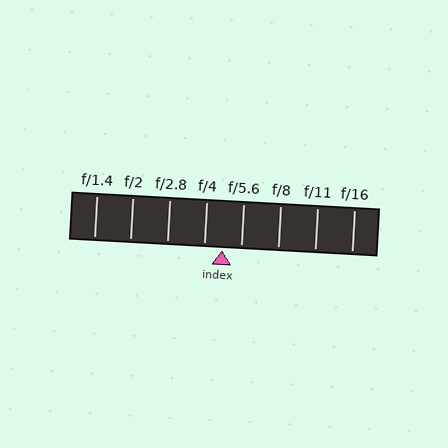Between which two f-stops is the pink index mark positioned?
The index mark is between f/4 and f/5.6.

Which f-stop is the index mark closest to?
The index mark is closest to f/4.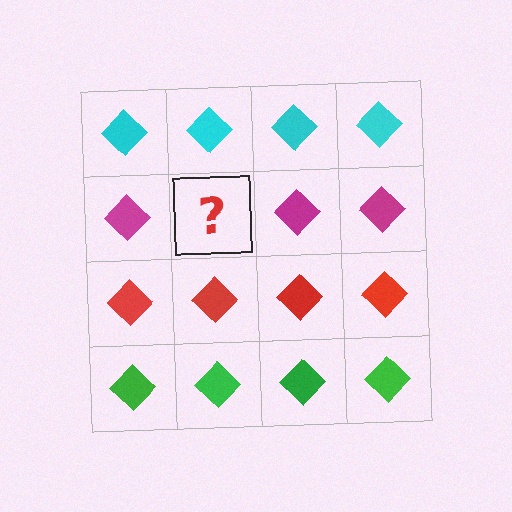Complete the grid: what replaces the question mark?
The question mark should be replaced with a magenta diamond.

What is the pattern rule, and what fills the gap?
The rule is that each row has a consistent color. The gap should be filled with a magenta diamond.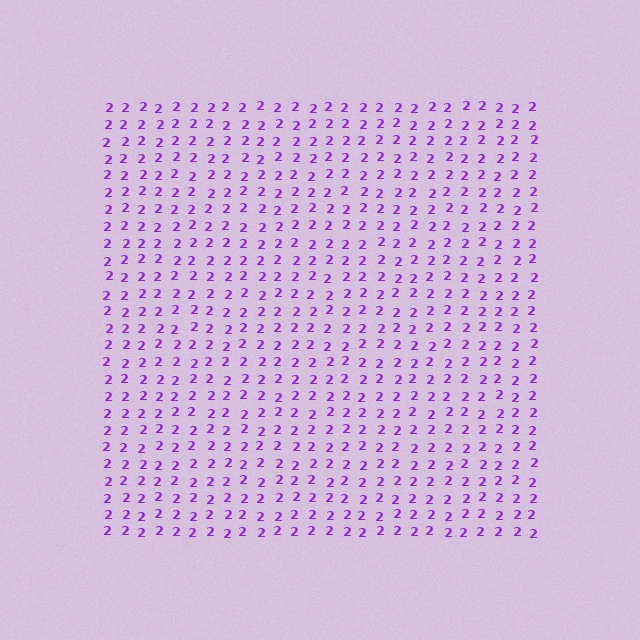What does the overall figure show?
The overall figure shows a square.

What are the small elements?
The small elements are digit 2's.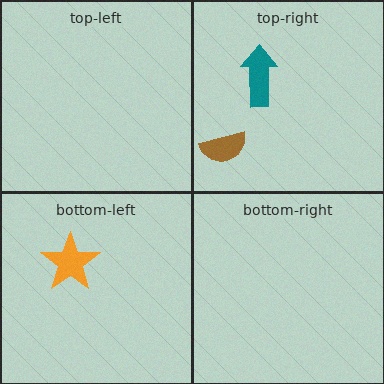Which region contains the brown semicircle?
The top-right region.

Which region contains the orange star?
The bottom-left region.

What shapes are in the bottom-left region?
The orange star.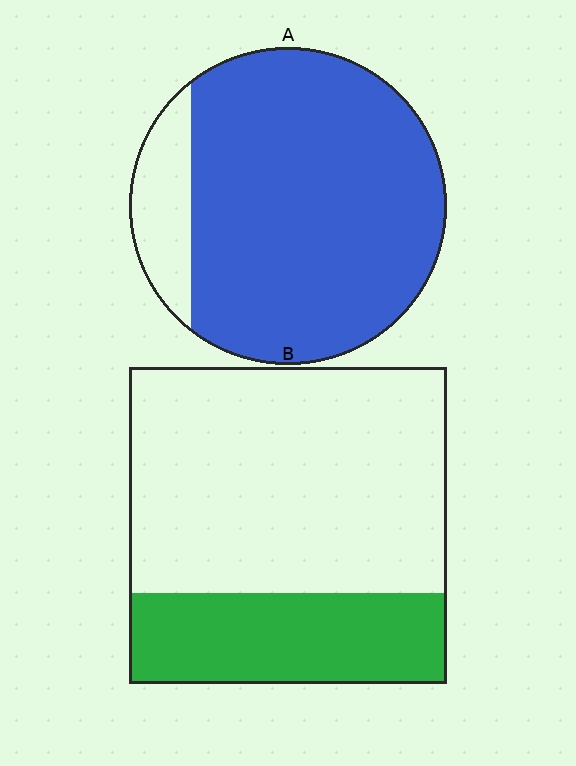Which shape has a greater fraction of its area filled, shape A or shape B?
Shape A.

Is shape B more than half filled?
No.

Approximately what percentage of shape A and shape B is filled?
A is approximately 85% and B is approximately 30%.